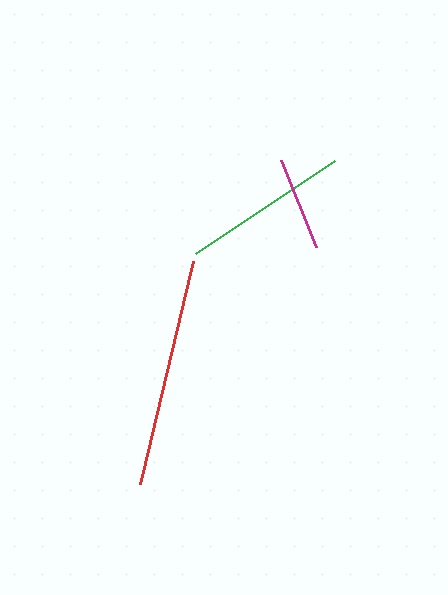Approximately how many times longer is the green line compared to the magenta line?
The green line is approximately 1.8 times the length of the magenta line.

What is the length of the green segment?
The green segment is approximately 167 pixels long.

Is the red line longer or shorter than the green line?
The red line is longer than the green line.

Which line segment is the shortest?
The magenta line is the shortest at approximately 94 pixels.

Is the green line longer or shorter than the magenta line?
The green line is longer than the magenta line.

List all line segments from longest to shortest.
From longest to shortest: red, green, magenta.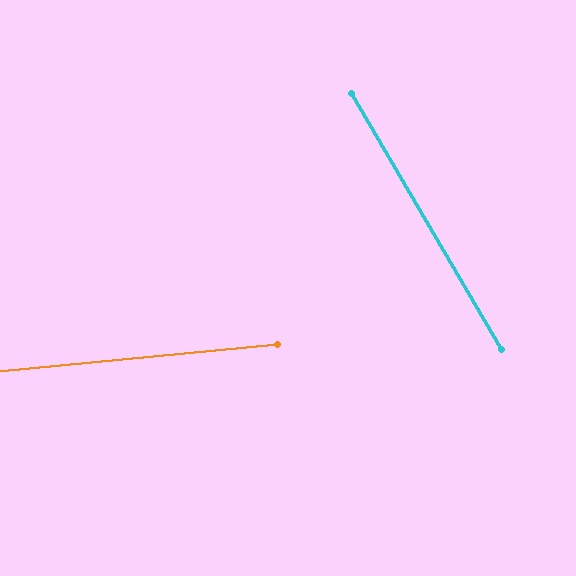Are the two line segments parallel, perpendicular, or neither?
Neither parallel nor perpendicular — they differ by about 65°.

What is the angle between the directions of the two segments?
Approximately 65 degrees.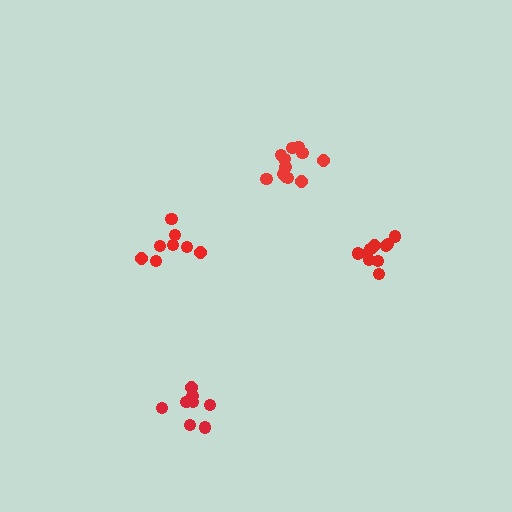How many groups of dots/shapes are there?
There are 4 groups.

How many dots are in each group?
Group 1: 8 dots, Group 2: 12 dots, Group 3: 10 dots, Group 4: 8 dots (38 total).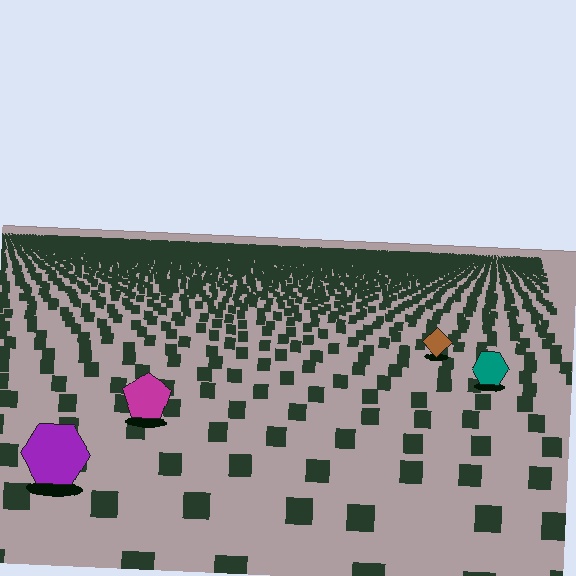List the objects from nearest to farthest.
From nearest to farthest: the purple hexagon, the magenta pentagon, the teal hexagon, the brown diamond.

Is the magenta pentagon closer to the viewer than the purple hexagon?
No. The purple hexagon is closer — you can tell from the texture gradient: the ground texture is coarser near it.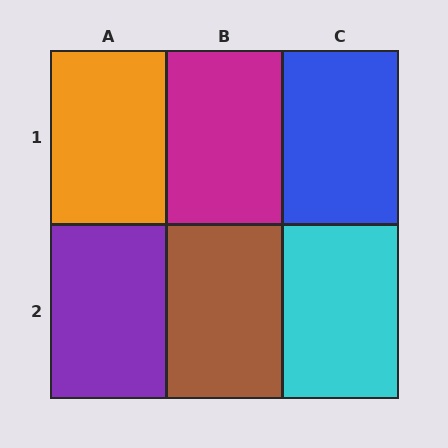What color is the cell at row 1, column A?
Orange.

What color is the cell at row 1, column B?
Magenta.